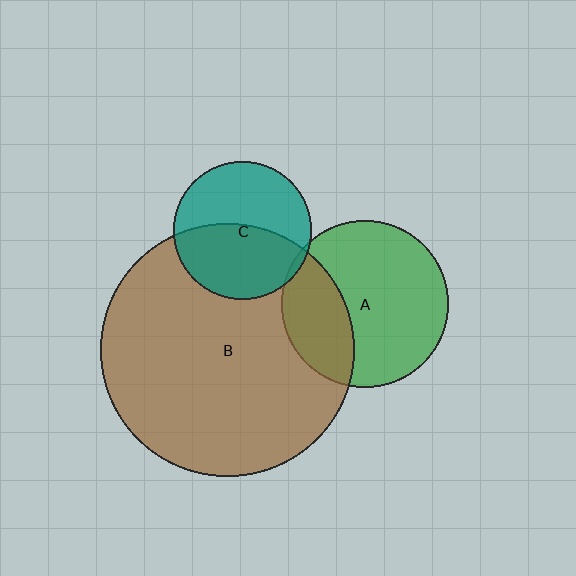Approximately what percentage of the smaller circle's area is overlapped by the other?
Approximately 5%.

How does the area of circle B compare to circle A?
Approximately 2.3 times.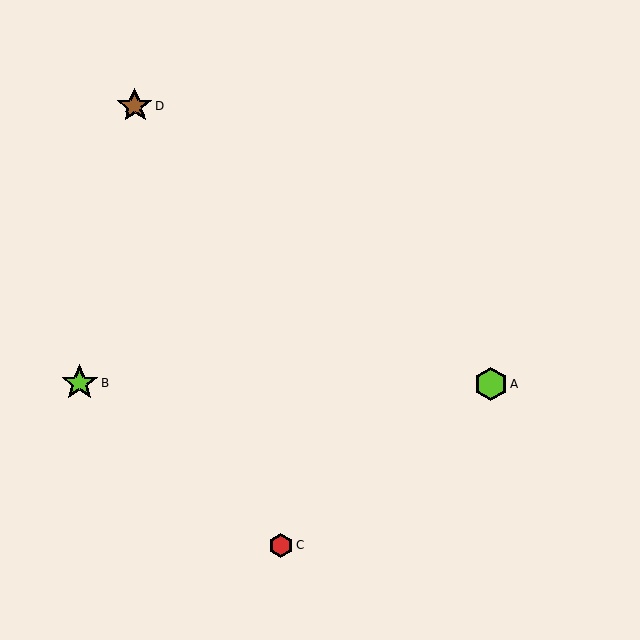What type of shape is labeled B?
Shape B is a lime star.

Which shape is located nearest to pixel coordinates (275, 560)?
The red hexagon (labeled C) at (280, 545) is nearest to that location.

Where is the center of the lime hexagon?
The center of the lime hexagon is at (491, 384).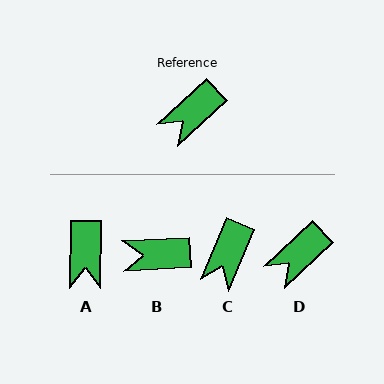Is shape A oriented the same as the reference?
No, it is off by about 46 degrees.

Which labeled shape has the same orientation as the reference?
D.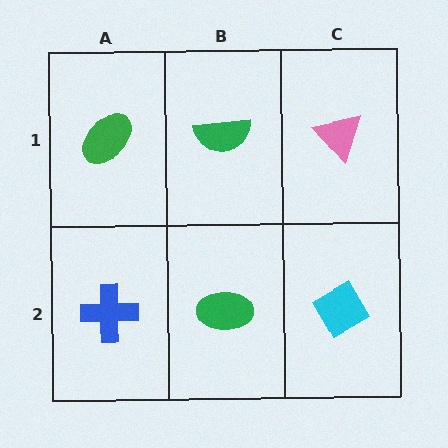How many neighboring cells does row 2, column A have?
2.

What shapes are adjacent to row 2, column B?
A green semicircle (row 1, column B), a blue cross (row 2, column A), a cyan diamond (row 2, column C).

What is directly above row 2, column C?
A pink triangle.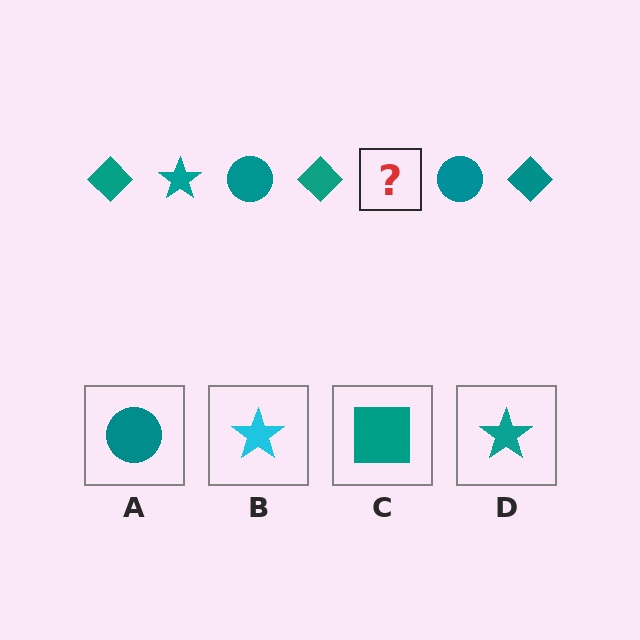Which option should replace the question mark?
Option D.